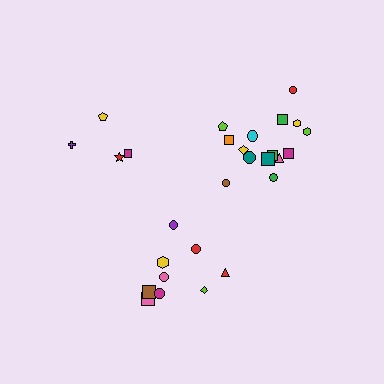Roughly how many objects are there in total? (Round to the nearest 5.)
Roughly 30 objects in total.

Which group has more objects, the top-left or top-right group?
The top-right group.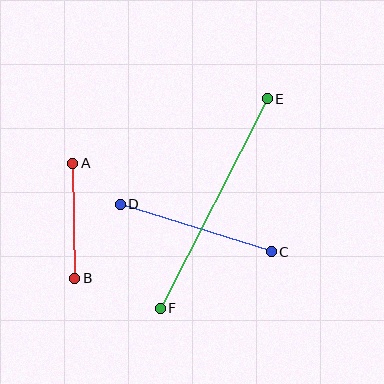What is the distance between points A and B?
The distance is approximately 115 pixels.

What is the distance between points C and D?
The distance is approximately 158 pixels.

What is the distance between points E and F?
The distance is approximately 235 pixels.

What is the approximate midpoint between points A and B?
The midpoint is at approximately (74, 221) pixels.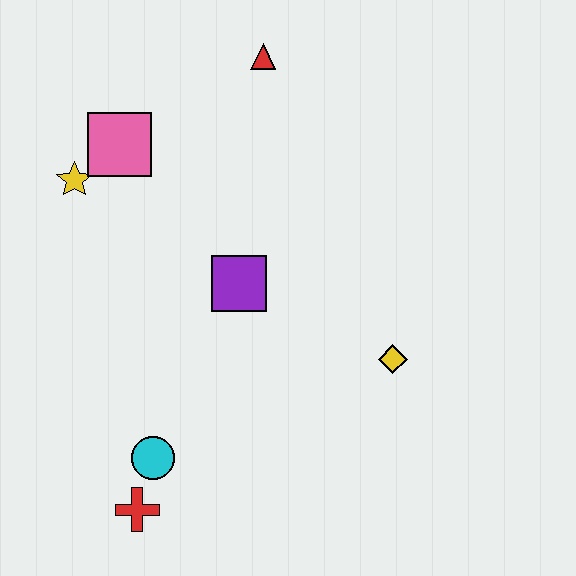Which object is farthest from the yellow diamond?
The yellow star is farthest from the yellow diamond.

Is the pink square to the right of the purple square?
No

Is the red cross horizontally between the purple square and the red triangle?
No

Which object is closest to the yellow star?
The pink square is closest to the yellow star.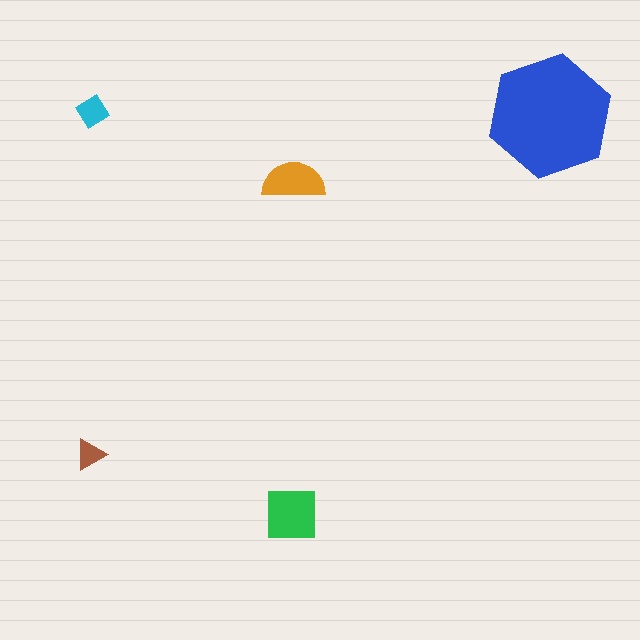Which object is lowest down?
The green square is bottommost.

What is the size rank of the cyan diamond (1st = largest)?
4th.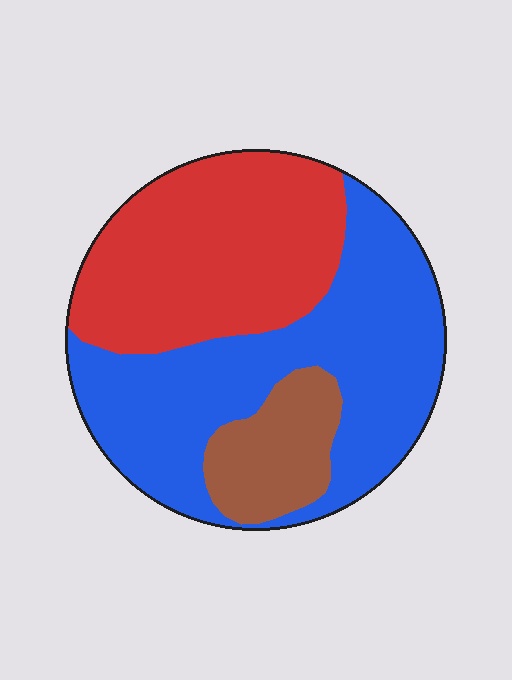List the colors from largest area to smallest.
From largest to smallest: blue, red, brown.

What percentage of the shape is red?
Red takes up about three eighths (3/8) of the shape.